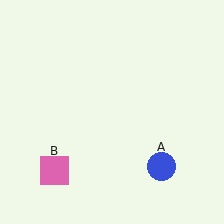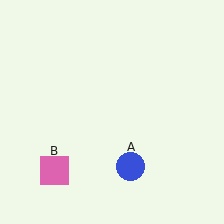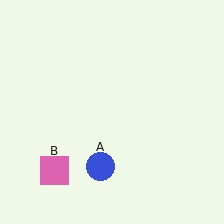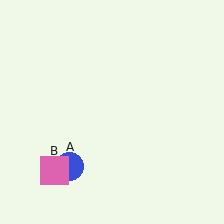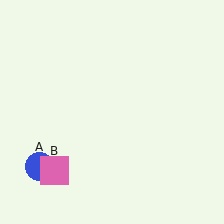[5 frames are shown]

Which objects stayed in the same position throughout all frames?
Pink square (object B) remained stationary.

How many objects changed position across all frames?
1 object changed position: blue circle (object A).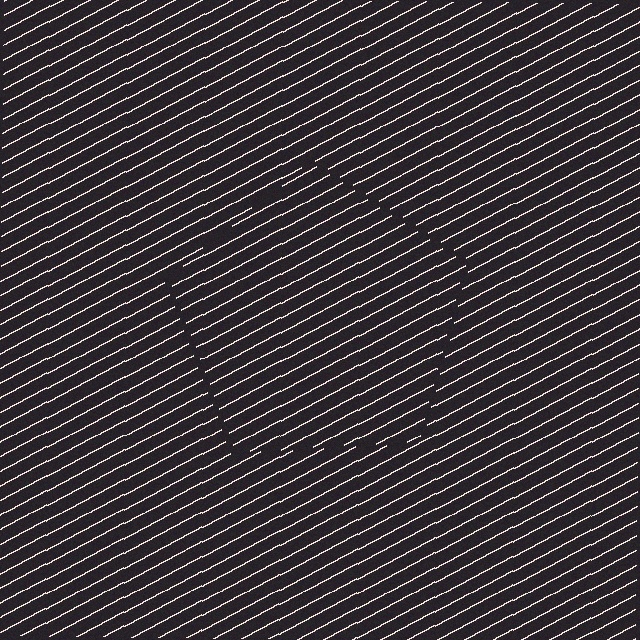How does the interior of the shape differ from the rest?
The interior of the shape contains the same grating, shifted by half a period — the contour is defined by the phase discontinuity where line-ends from the inner and outer gratings abut.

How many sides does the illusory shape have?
5 sides — the line-ends trace a pentagon.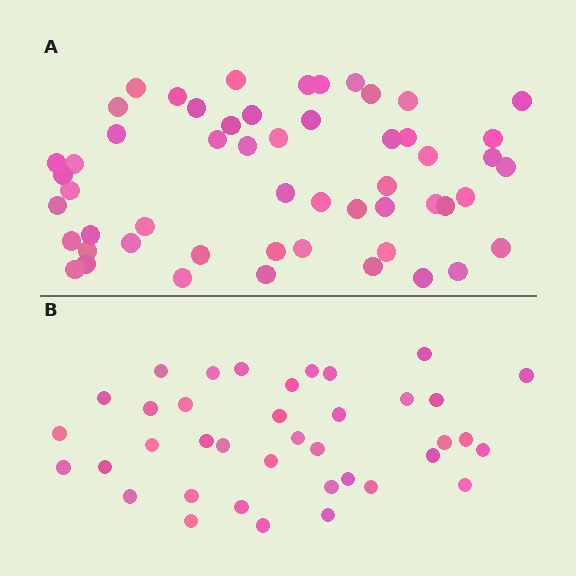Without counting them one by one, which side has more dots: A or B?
Region A (the top region) has more dots.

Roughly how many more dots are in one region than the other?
Region A has approximately 15 more dots than region B.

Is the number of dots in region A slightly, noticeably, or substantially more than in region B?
Region A has noticeably more, but not dramatically so. The ratio is roughly 1.4 to 1.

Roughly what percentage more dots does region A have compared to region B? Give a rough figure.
About 40% more.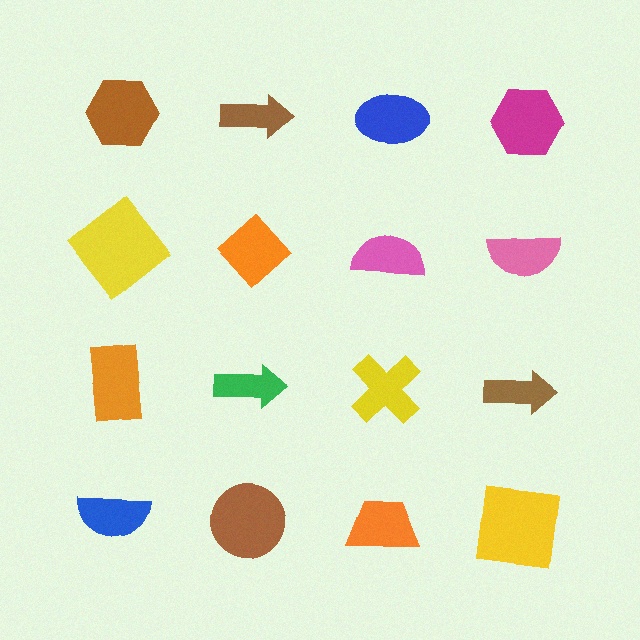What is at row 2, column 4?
A pink semicircle.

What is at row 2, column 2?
An orange diamond.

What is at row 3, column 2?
A green arrow.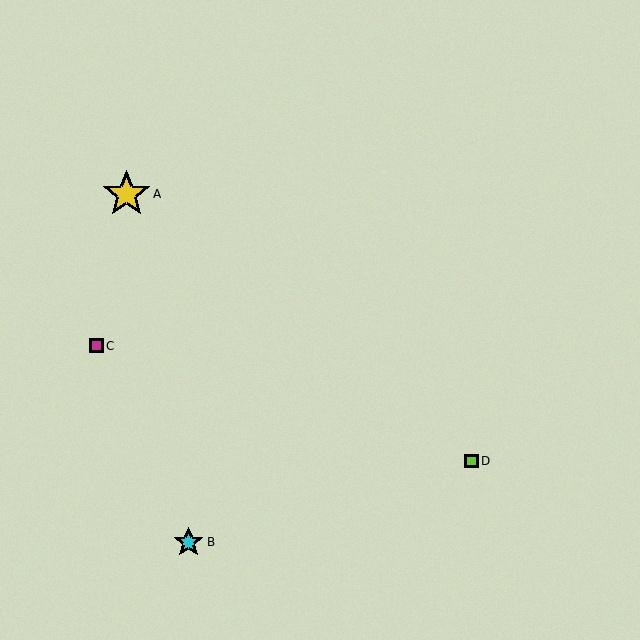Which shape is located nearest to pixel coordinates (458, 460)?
The lime square (labeled D) at (471, 461) is nearest to that location.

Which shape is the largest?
The yellow star (labeled A) is the largest.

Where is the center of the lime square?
The center of the lime square is at (471, 461).